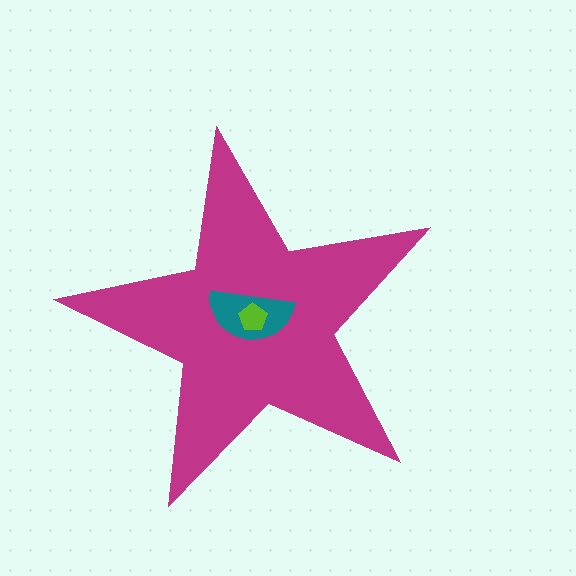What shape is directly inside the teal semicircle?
The lime pentagon.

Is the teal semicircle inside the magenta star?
Yes.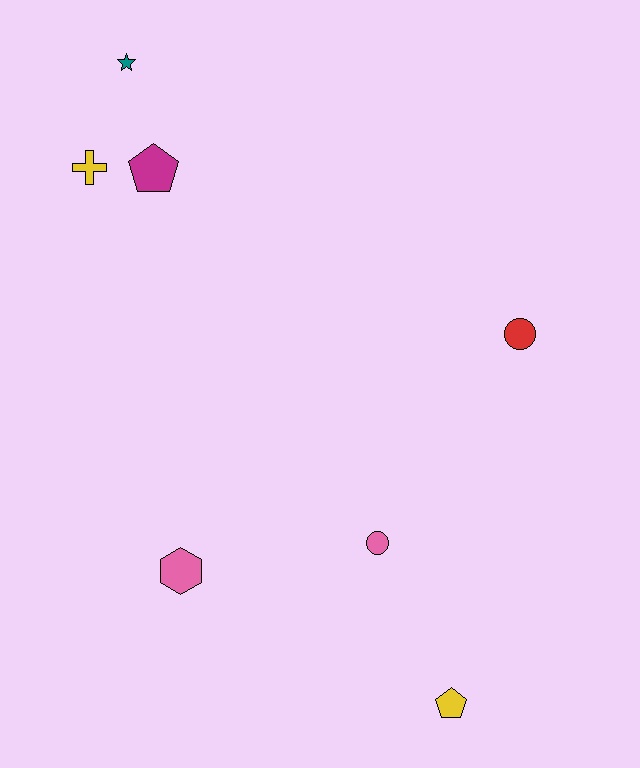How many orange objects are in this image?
There are no orange objects.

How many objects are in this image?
There are 7 objects.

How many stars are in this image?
There is 1 star.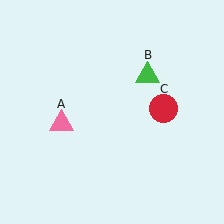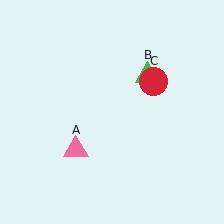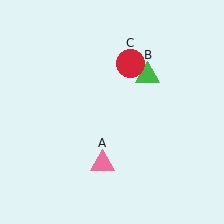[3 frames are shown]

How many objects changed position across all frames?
2 objects changed position: pink triangle (object A), red circle (object C).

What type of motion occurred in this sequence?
The pink triangle (object A), red circle (object C) rotated counterclockwise around the center of the scene.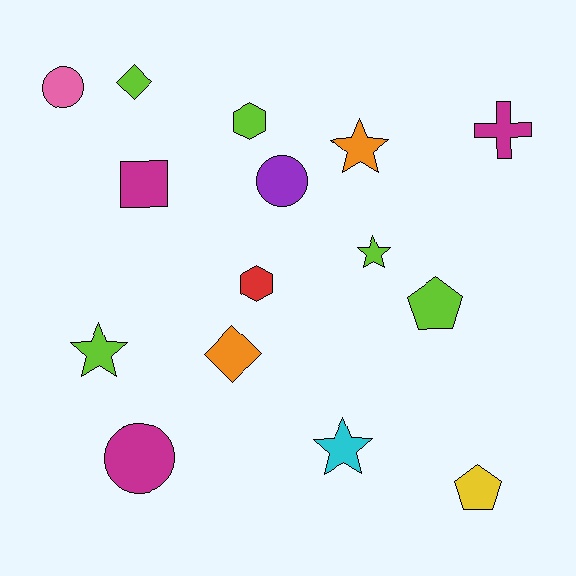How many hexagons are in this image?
There are 2 hexagons.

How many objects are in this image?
There are 15 objects.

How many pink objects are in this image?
There is 1 pink object.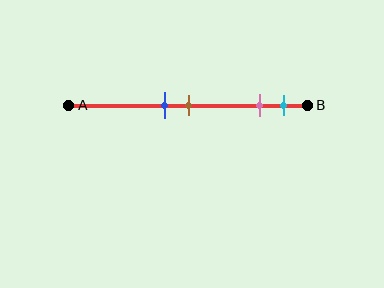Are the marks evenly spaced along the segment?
No, the marks are not evenly spaced.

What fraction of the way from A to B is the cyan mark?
The cyan mark is approximately 90% (0.9) of the way from A to B.